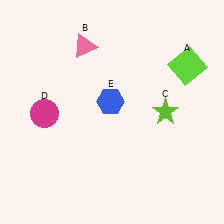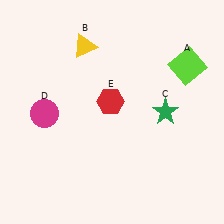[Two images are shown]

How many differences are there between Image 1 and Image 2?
There are 3 differences between the two images.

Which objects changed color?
B changed from pink to yellow. C changed from lime to green. E changed from blue to red.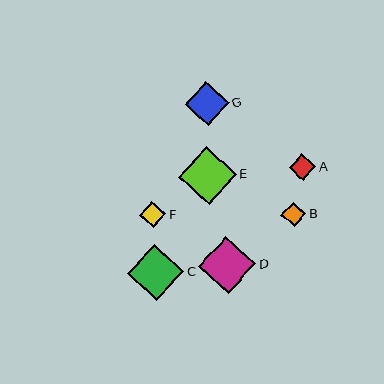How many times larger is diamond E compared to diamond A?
Diamond E is approximately 2.2 times the size of diamond A.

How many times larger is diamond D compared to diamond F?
Diamond D is approximately 2.1 times the size of diamond F.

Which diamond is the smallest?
Diamond B is the smallest with a size of approximately 25 pixels.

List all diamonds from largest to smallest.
From largest to smallest: E, D, C, G, A, F, B.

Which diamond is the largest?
Diamond E is the largest with a size of approximately 58 pixels.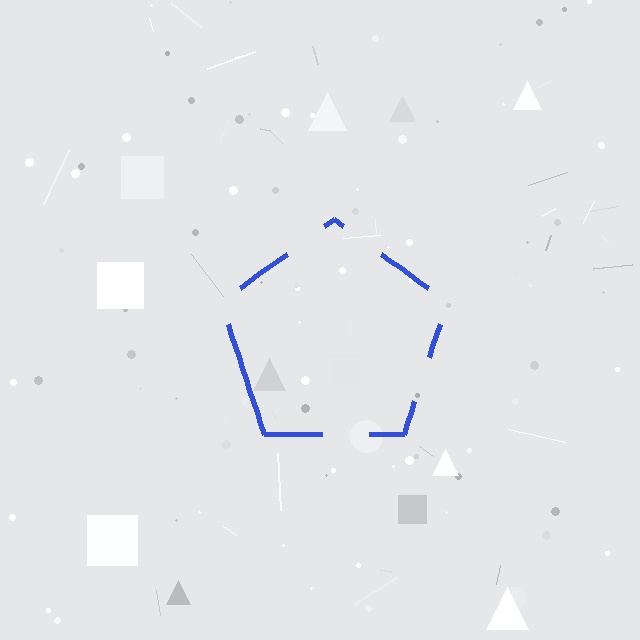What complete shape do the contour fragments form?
The contour fragments form a pentagon.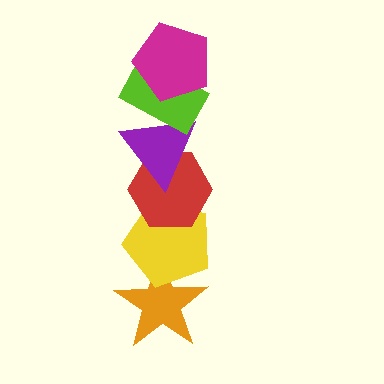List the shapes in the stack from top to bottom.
From top to bottom: the magenta pentagon, the lime rectangle, the purple triangle, the red hexagon, the yellow pentagon, the orange star.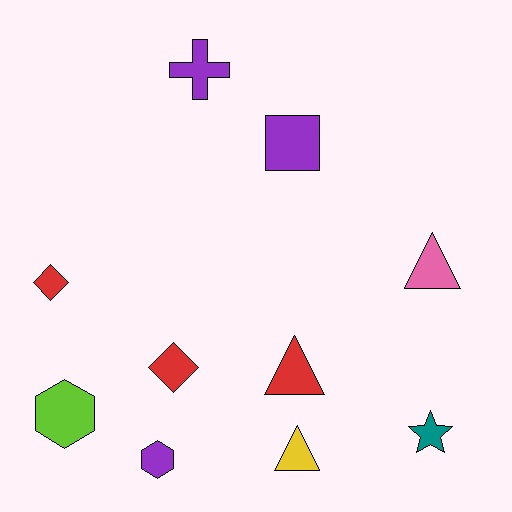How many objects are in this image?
There are 10 objects.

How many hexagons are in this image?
There are 2 hexagons.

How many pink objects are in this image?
There is 1 pink object.